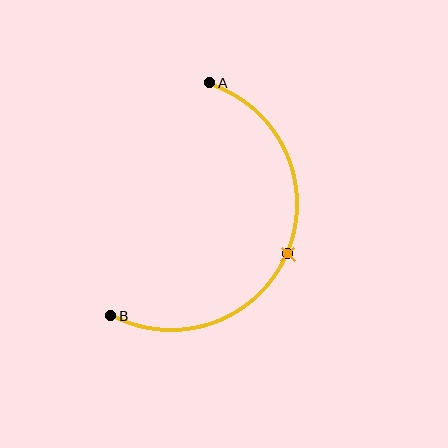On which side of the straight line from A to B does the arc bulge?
The arc bulges to the right of the straight line connecting A and B.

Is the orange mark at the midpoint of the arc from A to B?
Yes. The orange mark lies on the arc at equal arc-length from both A and B — it is the arc midpoint.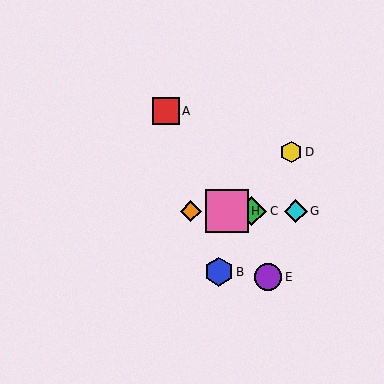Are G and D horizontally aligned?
No, G is at y≈211 and D is at y≈152.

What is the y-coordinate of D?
Object D is at y≈152.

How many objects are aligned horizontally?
4 objects (C, F, G, H) are aligned horizontally.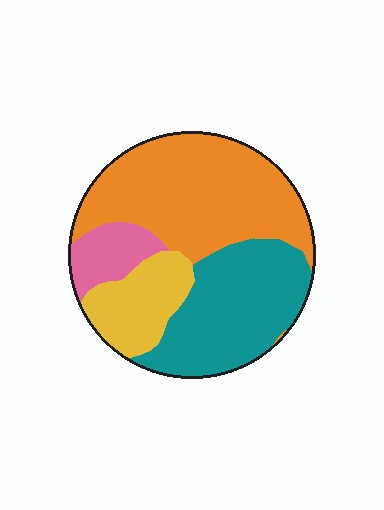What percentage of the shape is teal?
Teal takes up between a quarter and a half of the shape.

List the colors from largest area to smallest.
From largest to smallest: orange, teal, yellow, pink.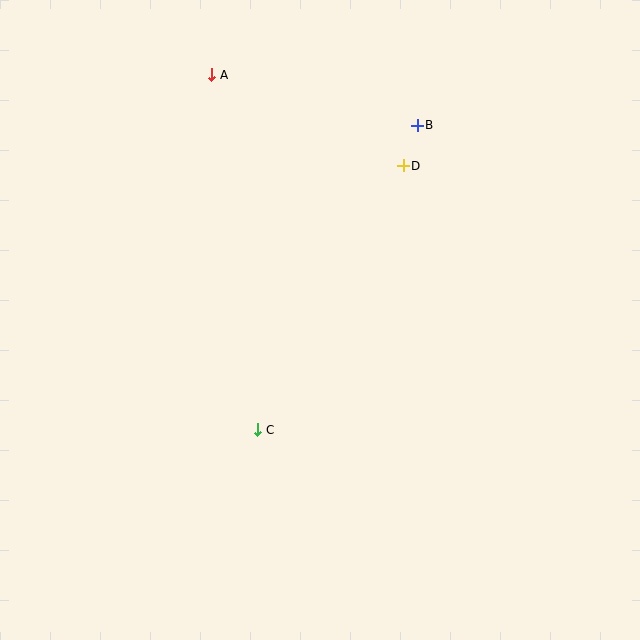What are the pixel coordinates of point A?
Point A is at (212, 75).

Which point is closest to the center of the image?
Point C at (258, 430) is closest to the center.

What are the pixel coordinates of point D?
Point D is at (403, 166).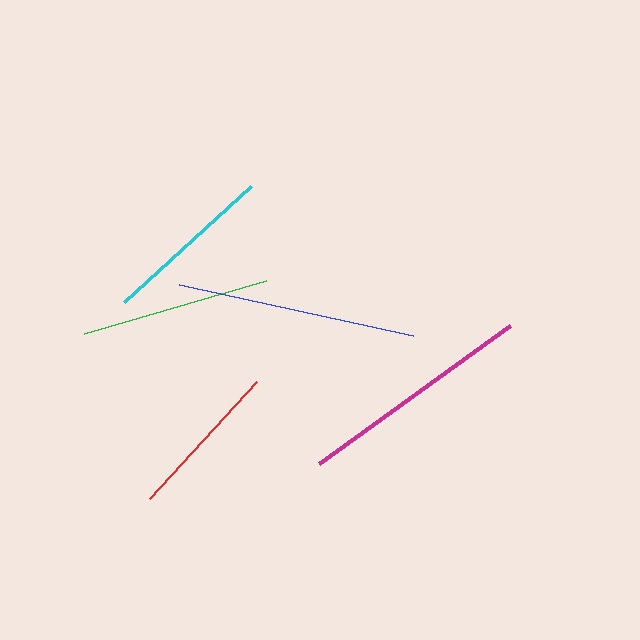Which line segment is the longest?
The blue line is the longest at approximately 240 pixels.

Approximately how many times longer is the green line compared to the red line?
The green line is approximately 1.2 times the length of the red line.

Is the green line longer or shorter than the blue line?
The blue line is longer than the green line.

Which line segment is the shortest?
The red line is the shortest at approximately 159 pixels.